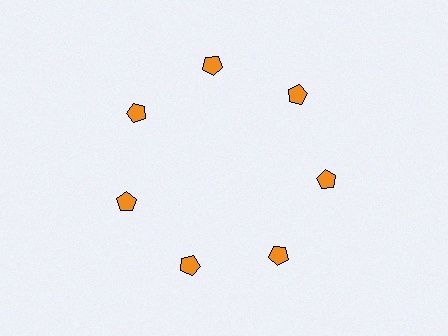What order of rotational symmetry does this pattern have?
This pattern has 7-fold rotational symmetry.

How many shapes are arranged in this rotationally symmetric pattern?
There are 7 shapes, arranged in 7 groups of 1.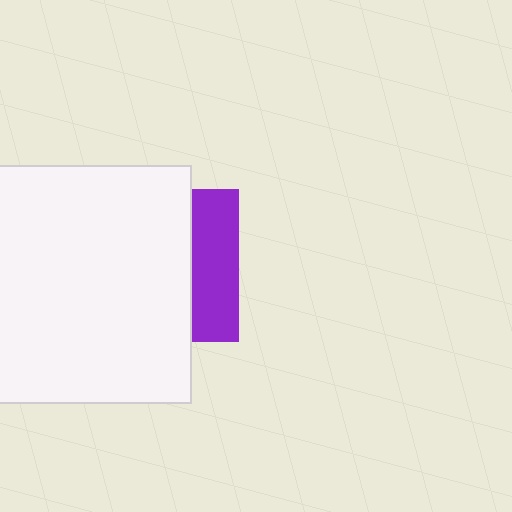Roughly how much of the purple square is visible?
A small part of it is visible (roughly 31%).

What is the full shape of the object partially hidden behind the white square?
The partially hidden object is a purple square.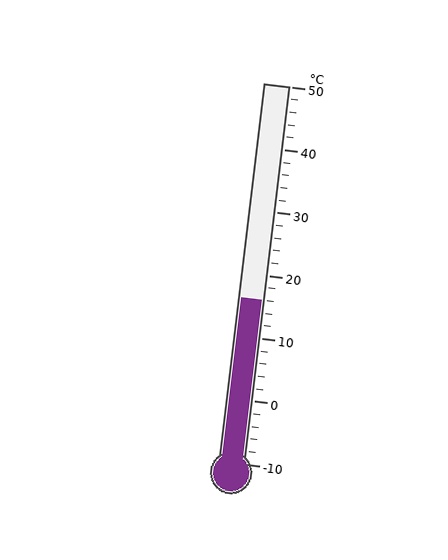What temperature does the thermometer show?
The thermometer shows approximately 16°C.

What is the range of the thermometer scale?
The thermometer scale ranges from -10°C to 50°C.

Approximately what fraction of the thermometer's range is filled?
The thermometer is filled to approximately 45% of its range.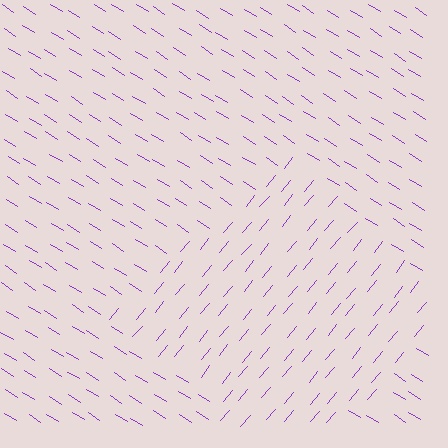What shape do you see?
I see a diamond.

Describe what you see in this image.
The image is filled with small purple line segments. A diamond region in the image has lines oriented differently from the surrounding lines, creating a visible texture boundary.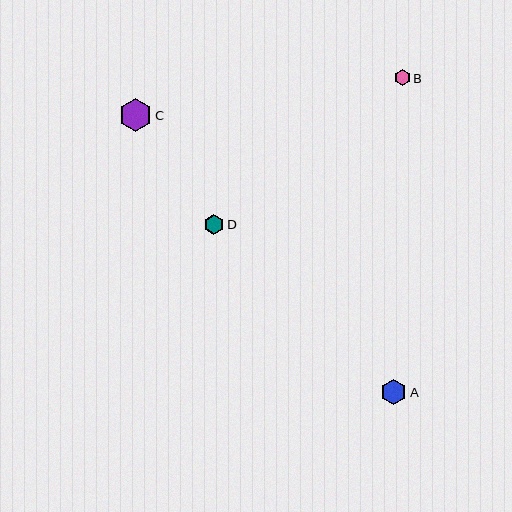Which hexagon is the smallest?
Hexagon B is the smallest with a size of approximately 16 pixels.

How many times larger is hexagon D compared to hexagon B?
Hexagon D is approximately 1.2 times the size of hexagon B.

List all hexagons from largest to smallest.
From largest to smallest: C, A, D, B.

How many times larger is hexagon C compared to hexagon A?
Hexagon C is approximately 1.3 times the size of hexagon A.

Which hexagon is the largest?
Hexagon C is the largest with a size of approximately 33 pixels.